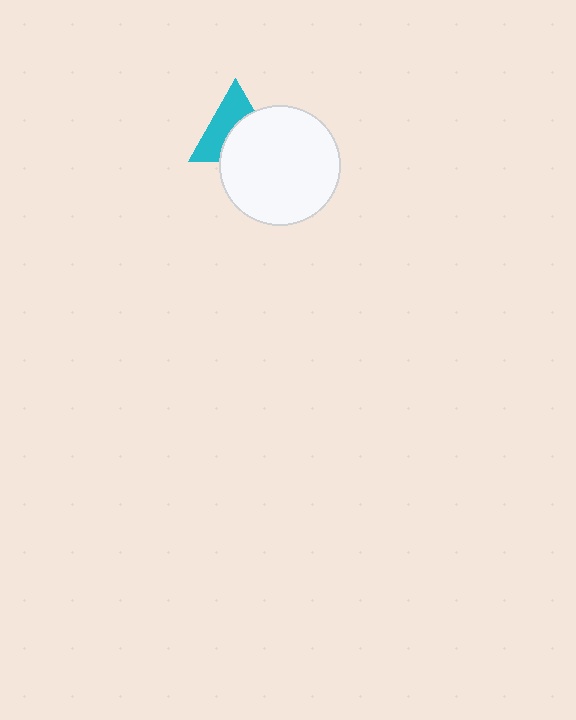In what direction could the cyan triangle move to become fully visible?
The cyan triangle could move toward the upper-left. That would shift it out from behind the white circle entirely.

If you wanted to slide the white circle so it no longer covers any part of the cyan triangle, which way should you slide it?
Slide it toward the lower-right — that is the most direct way to separate the two shapes.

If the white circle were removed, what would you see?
You would see the complete cyan triangle.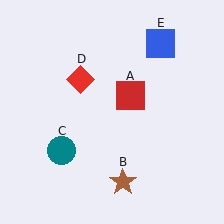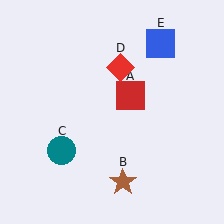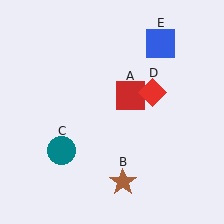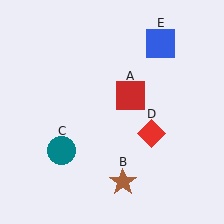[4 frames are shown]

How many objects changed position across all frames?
1 object changed position: red diamond (object D).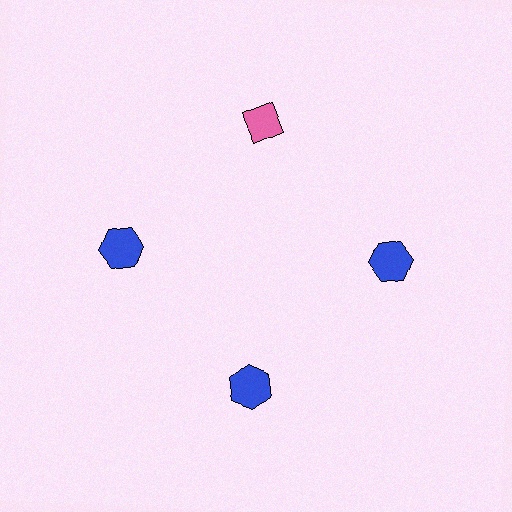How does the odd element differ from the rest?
It differs in both color (pink instead of blue) and shape (diamond instead of hexagon).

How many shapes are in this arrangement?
There are 4 shapes arranged in a ring pattern.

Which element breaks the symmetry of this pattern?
The pink diamond at roughly the 12 o'clock position breaks the symmetry. All other shapes are blue hexagons.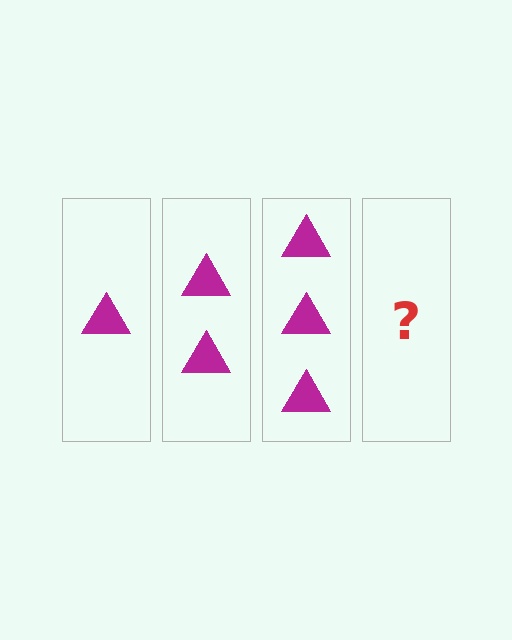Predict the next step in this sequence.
The next step is 4 triangles.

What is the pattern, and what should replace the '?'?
The pattern is that each step adds one more triangle. The '?' should be 4 triangles.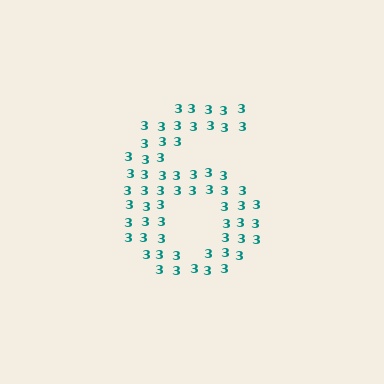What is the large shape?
The large shape is the digit 6.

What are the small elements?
The small elements are digit 3's.